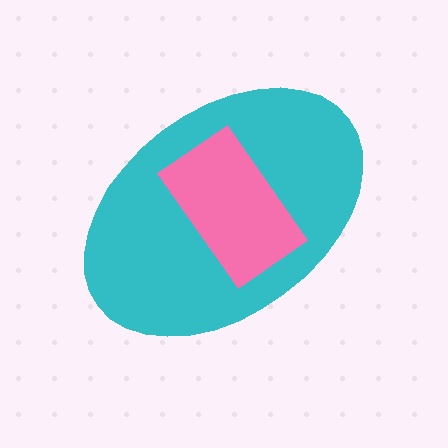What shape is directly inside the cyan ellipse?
The pink rectangle.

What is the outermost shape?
The cyan ellipse.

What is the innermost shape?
The pink rectangle.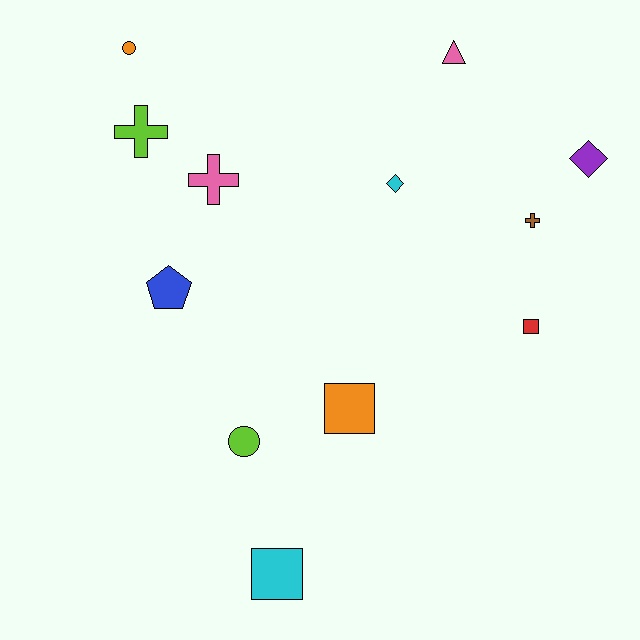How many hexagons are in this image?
There are no hexagons.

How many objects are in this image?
There are 12 objects.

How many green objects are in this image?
There are no green objects.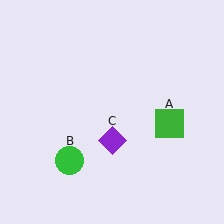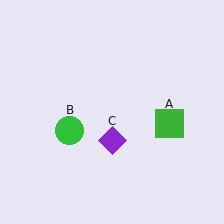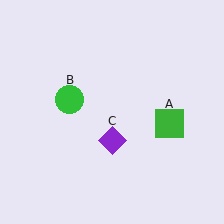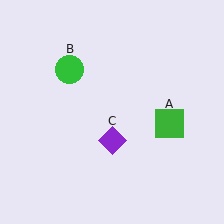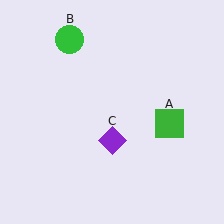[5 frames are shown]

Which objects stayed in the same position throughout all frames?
Green square (object A) and purple diamond (object C) remained stationary.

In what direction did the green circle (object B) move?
The green circle (object B) moved up.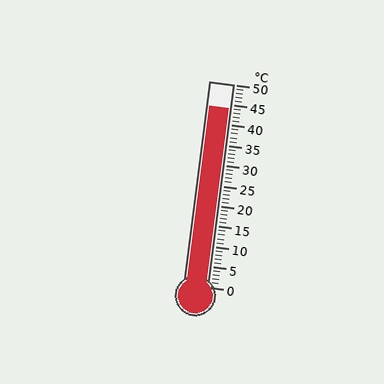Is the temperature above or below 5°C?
The temperature is above 5°C.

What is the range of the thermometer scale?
The thermometer scale ranges from 0°C to 50°C.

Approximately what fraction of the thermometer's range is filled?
The thermometer is filled to approximately 90% of its range.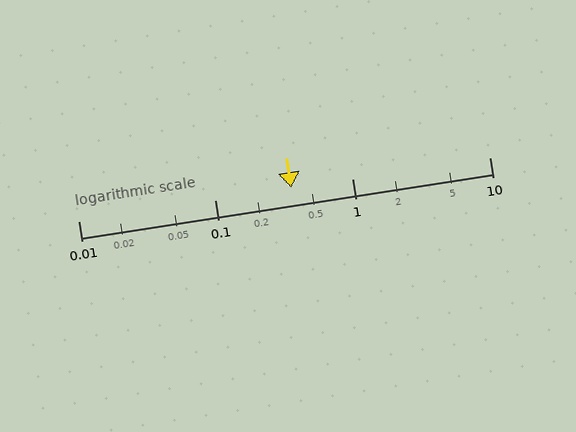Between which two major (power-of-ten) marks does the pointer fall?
The pointer is between 0.1 and 1.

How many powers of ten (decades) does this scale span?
The scale spans 3 decades, from 0.01 to 10.